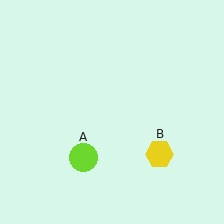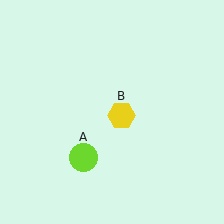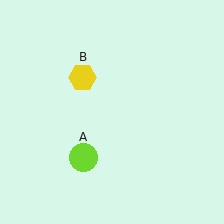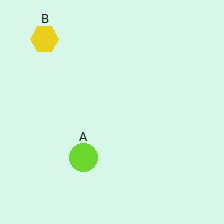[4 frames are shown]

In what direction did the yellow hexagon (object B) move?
The yellow hexagon (object B) moved up and to the left.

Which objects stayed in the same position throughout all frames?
Lime circle (object A) remained stationary.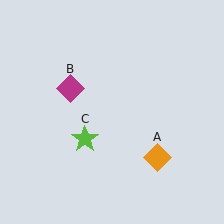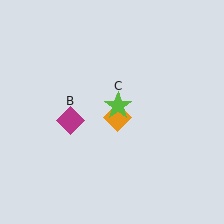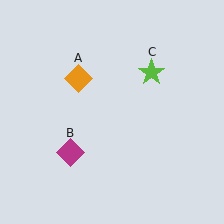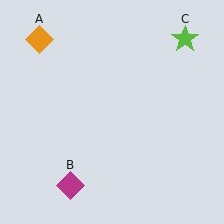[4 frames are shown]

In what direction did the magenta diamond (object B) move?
The magenta diamond (object B) moved down.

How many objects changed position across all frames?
3 objects changed position: orange diamond (object A), magenta diamond (object B), lime star (object C).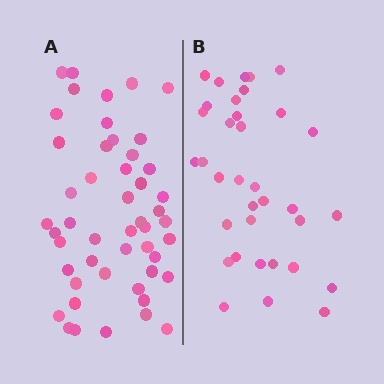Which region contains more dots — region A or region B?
Region A (the left region) has more dots.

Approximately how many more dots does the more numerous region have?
Region A has approximately 15 more dots than region B.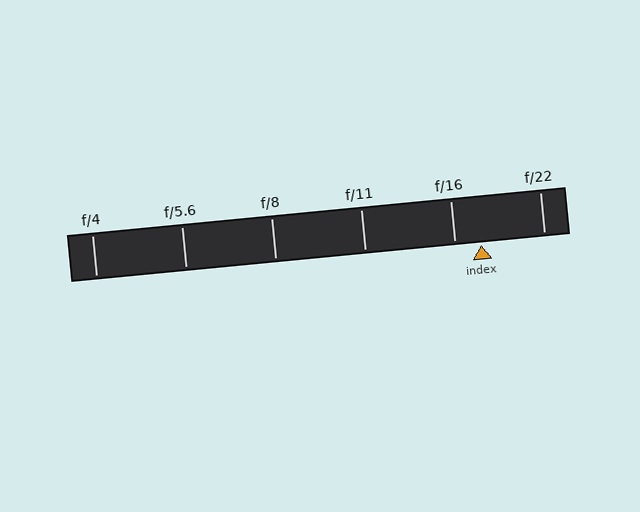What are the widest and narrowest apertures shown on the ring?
The widest aperture shown is f/4 and the narrowest is f/22.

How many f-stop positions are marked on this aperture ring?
There are 6 f-stop positions marked.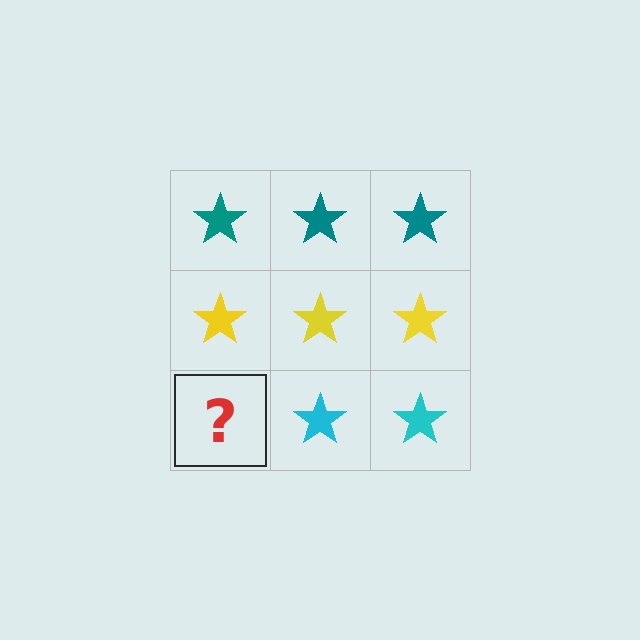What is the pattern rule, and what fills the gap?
The rule is that each row has a consistent color. The gap should be filled with a cyan star.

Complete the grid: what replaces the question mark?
The question mark should be replaced with a cyan star.